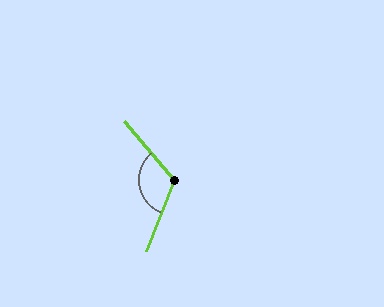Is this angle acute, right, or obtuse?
It is obtuse.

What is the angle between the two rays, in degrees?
Approximately 118 degrees.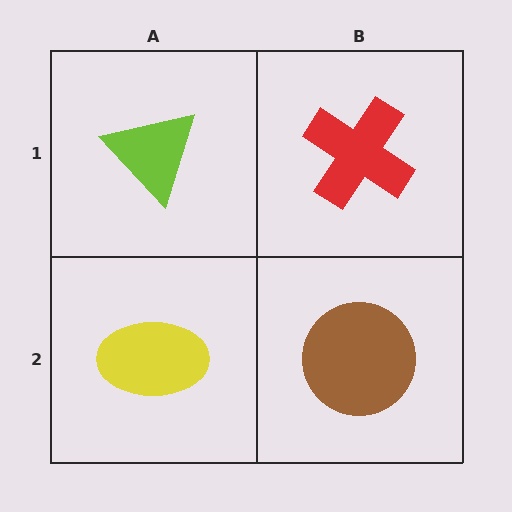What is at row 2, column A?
A yellow ellipse.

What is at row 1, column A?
A lime triangle.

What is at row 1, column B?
A red cross.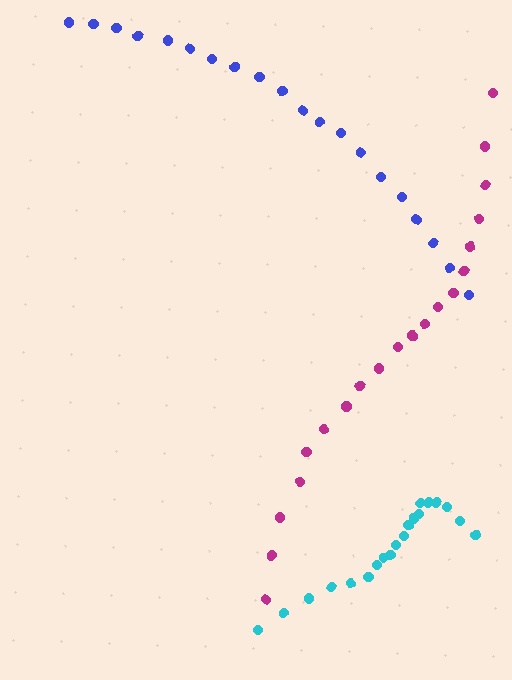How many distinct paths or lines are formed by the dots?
There are 3 distinct paths.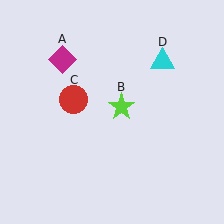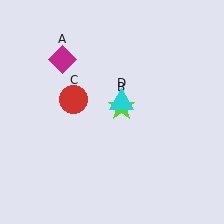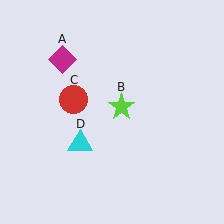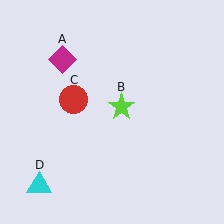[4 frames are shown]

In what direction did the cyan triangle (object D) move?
The cyan triangle (object D) moved down and to the left.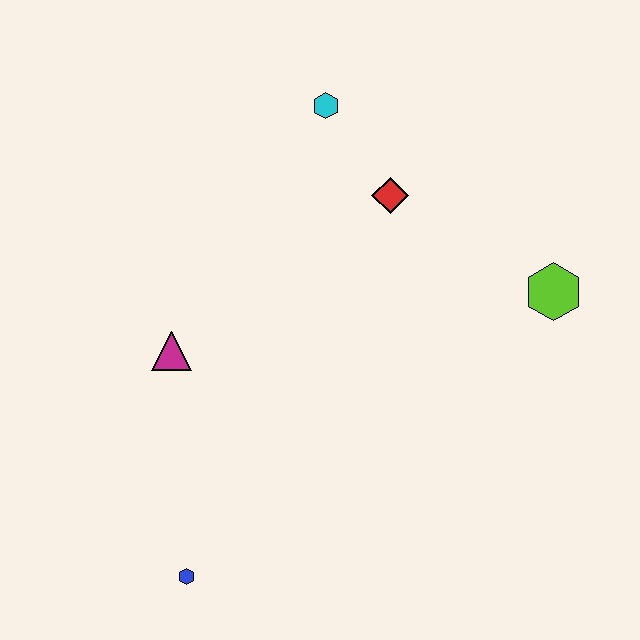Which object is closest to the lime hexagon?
The red diamond is closest to the lime hexagon.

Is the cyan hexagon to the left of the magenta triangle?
No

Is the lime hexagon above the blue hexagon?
Yes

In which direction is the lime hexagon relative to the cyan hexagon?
The lime hexagon is to the right of the cyan hexagon.